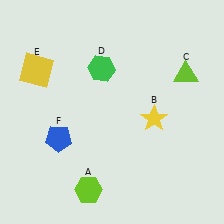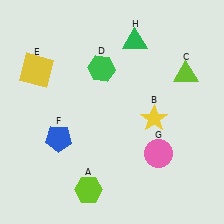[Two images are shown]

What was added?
A pink circle (G), a green triangle (H) were added in Image 2.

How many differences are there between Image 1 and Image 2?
There are 2 differences between the two images.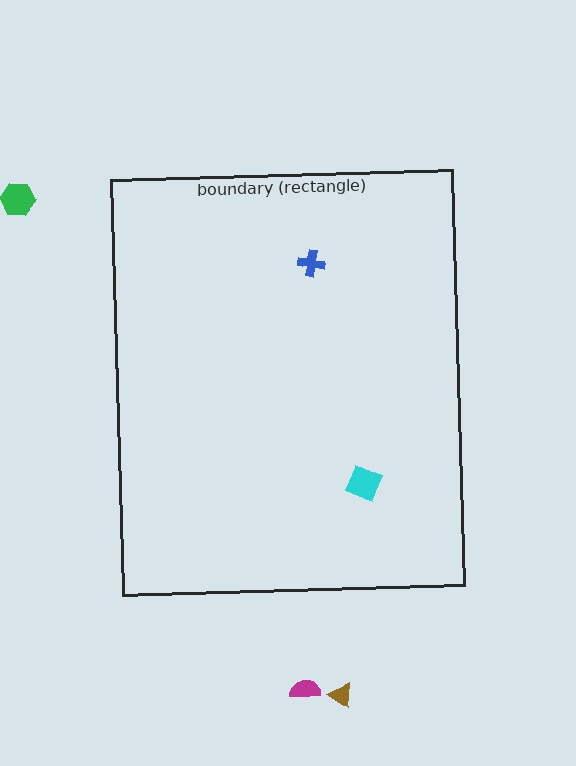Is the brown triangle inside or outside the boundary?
Outside.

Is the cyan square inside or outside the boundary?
Inside.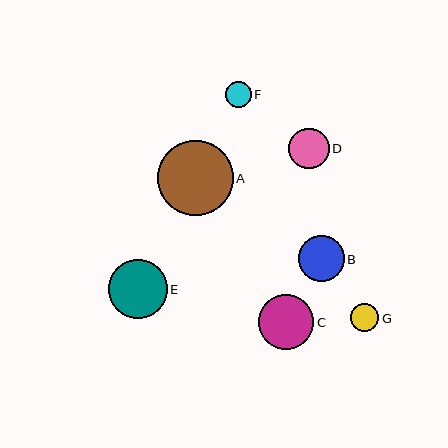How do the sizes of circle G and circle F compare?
Circle G and circle F are approximately the same size.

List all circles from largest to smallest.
From largest to smallest: A, E, C, B, D, G, F.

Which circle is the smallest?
Circle F is the smallest with a size of approximately 26 pixels.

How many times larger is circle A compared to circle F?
Circle A is approximately 2.9 times the size of circle F.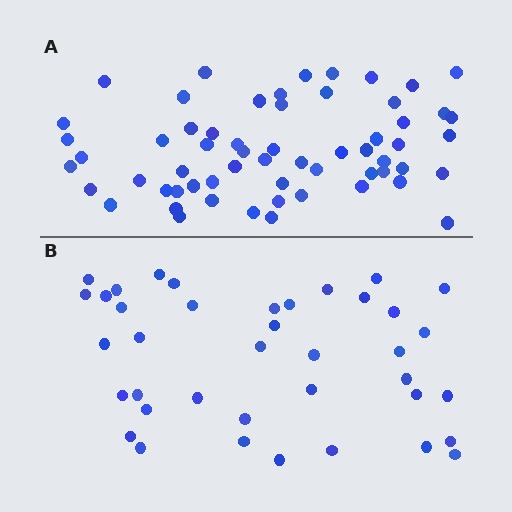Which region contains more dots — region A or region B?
Region A (the top region) has more dots.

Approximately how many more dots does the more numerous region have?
Region A has approximately 20 more dots than region B.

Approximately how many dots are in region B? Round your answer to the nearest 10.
About 40 dots. (The exact count is 39, which rounds to 40.)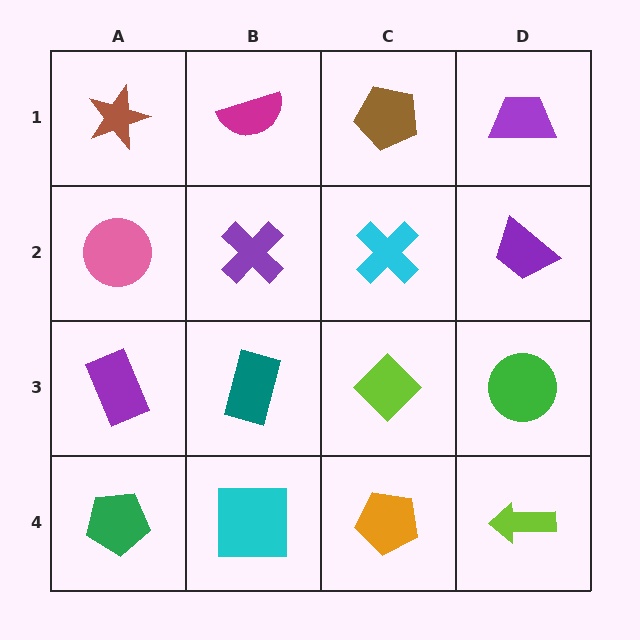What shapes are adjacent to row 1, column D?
A purple trapezoid (row 2, column D), a brown pentagon (row 1, column C).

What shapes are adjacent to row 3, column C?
A cyan cross (row 2, column C), an orange pentagon (row 4, column C), a teal rectangle (row 3, column B), a green circle (row 3, column D).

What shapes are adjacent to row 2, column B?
A magenta semicircle (row 1, column B), a teal rectangle (row 3, column B), a pink circle (row 2, column A), a cyan cross (row 2, column C).